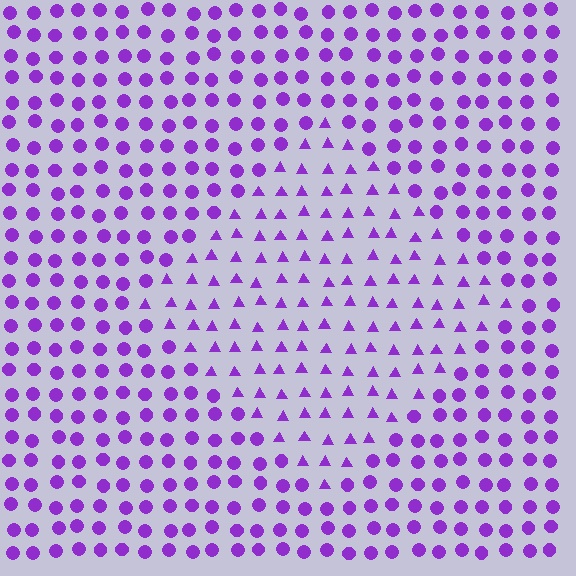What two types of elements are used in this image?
The image uses triangles inside the diamond region and circles outside it.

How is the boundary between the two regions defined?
The boundary is defined by a change in element shape: triangles inside vs. circles outside. All elements share the same color and spacing.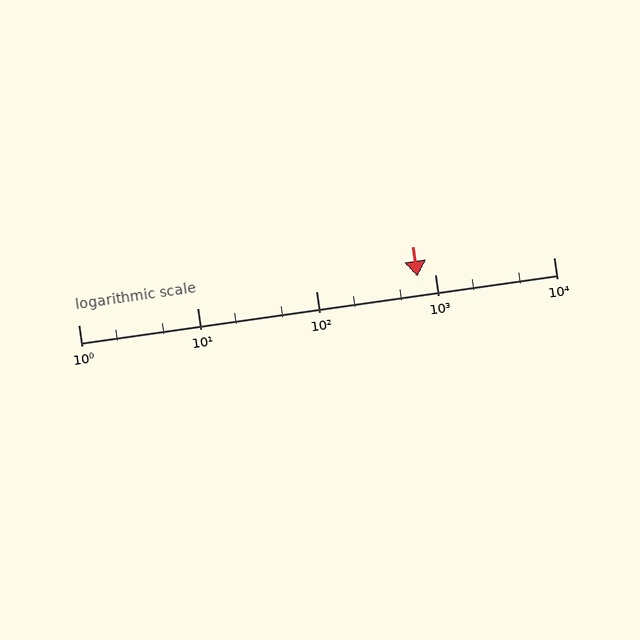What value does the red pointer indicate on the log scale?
The pointer indicates approximately 720.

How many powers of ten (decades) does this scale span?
The scale spans 4 decades, from 1 to 10000.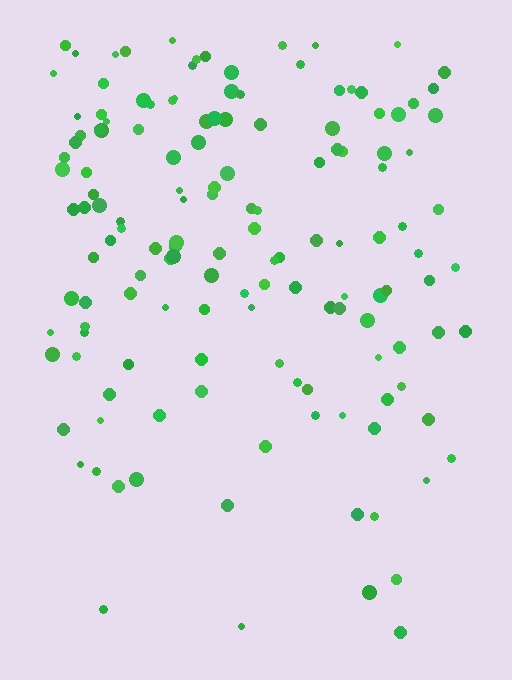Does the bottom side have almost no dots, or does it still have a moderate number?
Still a moderate number, just noticeably fewer than the top.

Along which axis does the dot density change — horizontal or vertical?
Vertical.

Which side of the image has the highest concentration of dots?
The top.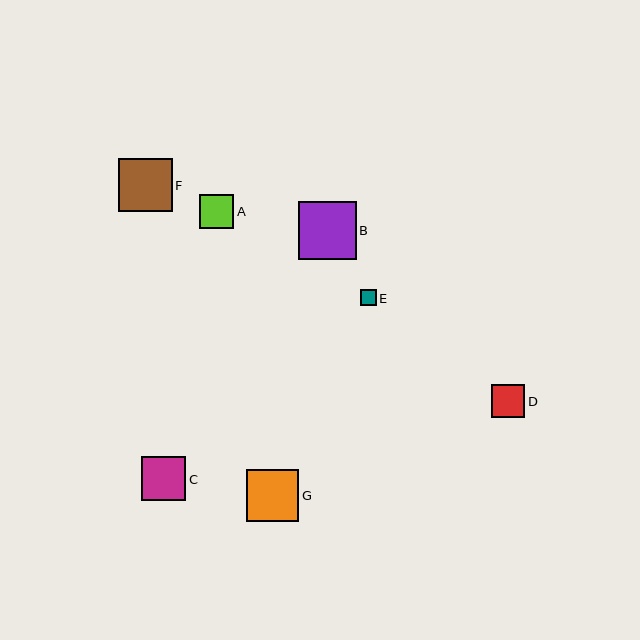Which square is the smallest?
Square E is the smallest with a size of approximately 16 pixels.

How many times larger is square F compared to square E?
Square F is approximately 3.4 times the size of square E.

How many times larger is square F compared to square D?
Square F is approximately 1.6 times the size of square D.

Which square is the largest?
Square B is the largest with a size of approximately 58 pixels.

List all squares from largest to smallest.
From largest to smallest: B, F, G, C, A, D, E.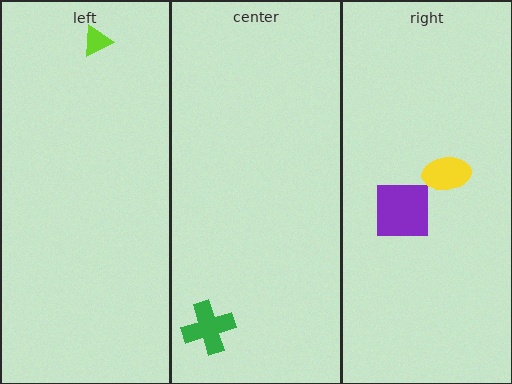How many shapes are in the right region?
2.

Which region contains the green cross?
The center region.